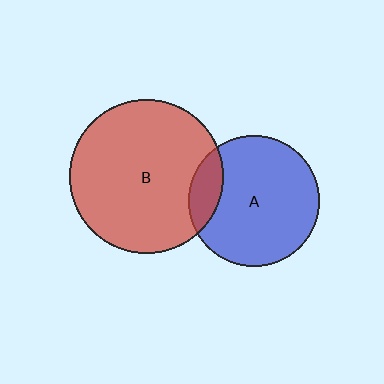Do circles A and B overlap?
Yes.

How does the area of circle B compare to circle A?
Approximately 1.4 times.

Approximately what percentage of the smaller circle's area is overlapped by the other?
Approximately 15%.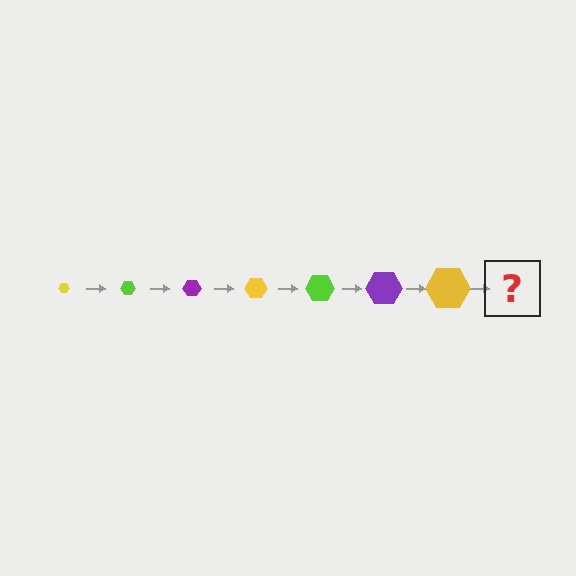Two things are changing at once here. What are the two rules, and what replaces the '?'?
The two rules are that the hexagon grows larger each step and the color cycles through yellow, lime, and purple. The '?' should be a lime hexagon, larger than the previous one.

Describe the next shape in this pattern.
It should be a lime hexagon, larger than the previous one.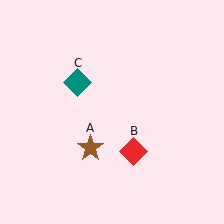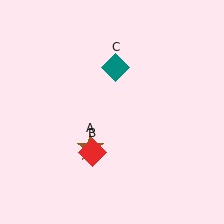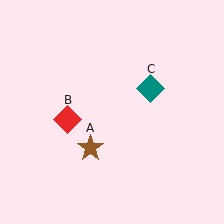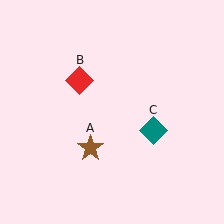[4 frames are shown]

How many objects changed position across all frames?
2 objects changed position: red diamond (object B), teal diamond (object C).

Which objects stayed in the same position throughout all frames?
Brown star (object A) remained stationary.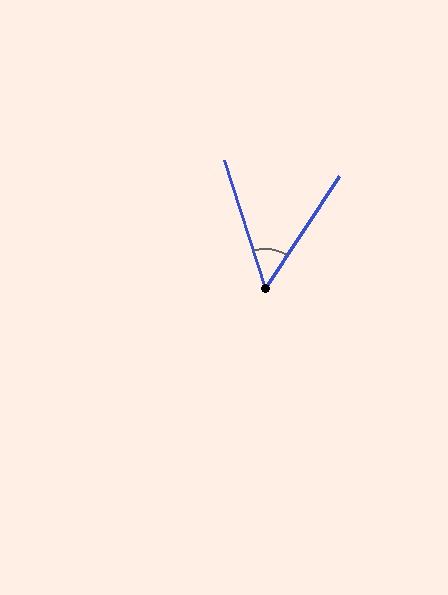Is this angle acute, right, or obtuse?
It is acute.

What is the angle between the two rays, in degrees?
Approximately 51 degrees.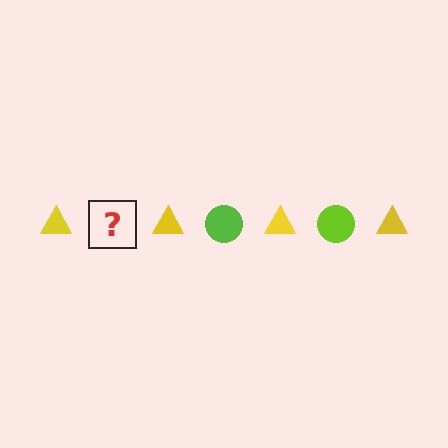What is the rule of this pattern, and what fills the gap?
The rule is that the pattern alternates between yellow triangle and lime circle. The gap should be filled with a lime circle.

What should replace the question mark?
The question mark should be replaced with a lime circle.